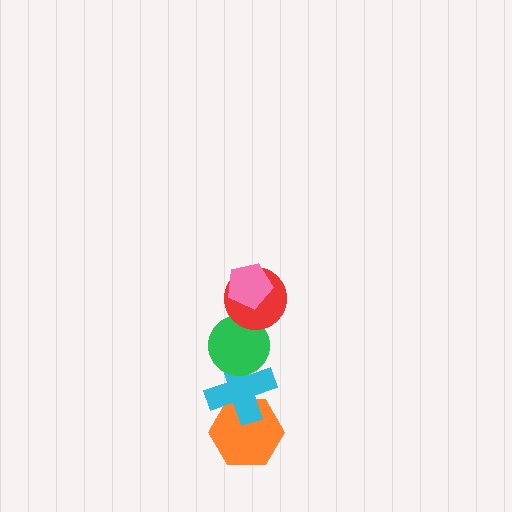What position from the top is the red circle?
The red circle is 2nd from the top.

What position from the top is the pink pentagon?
The pink pentagon is 1st from the top.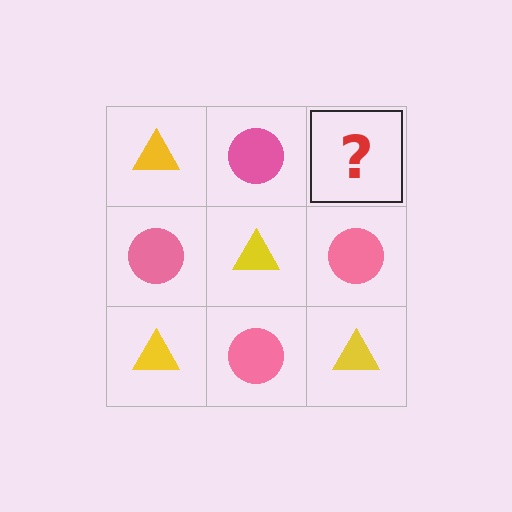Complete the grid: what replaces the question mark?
The question mark should be replaced with a yellow triangle.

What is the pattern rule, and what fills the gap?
The rule is that it alternates yellow triangle and pink circle in a checkerboard pattern. The gap should be filled with a yellow triangle.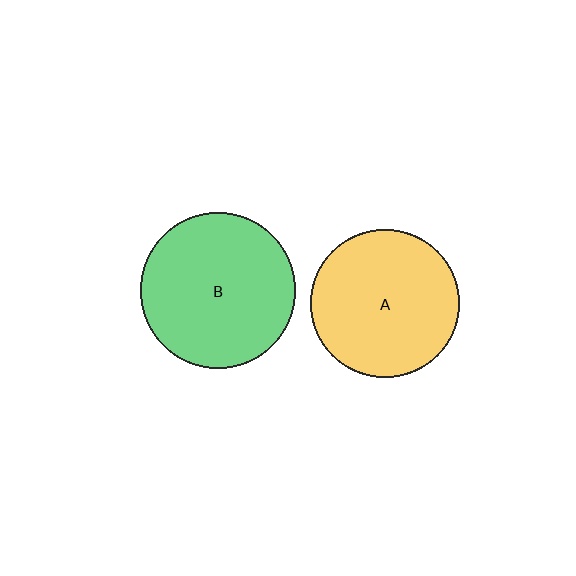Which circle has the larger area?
Circle B (green).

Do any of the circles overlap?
No, none of the circles overlap.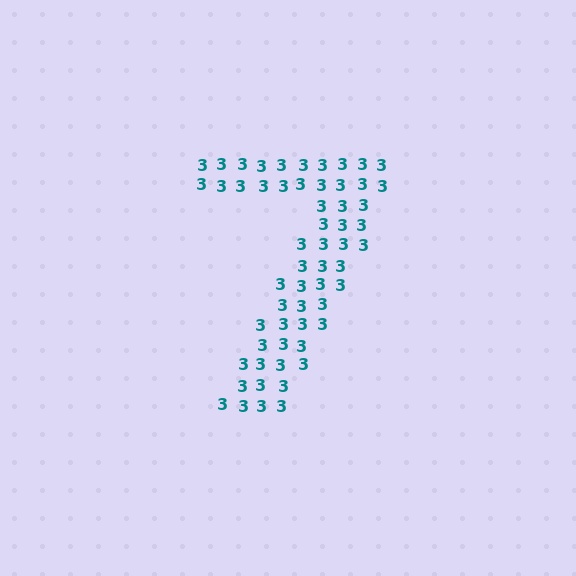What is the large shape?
The large shape is the digit 7.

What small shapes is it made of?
It is made of small digit 3's.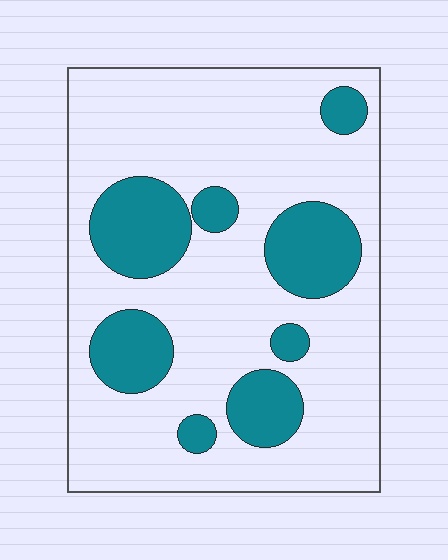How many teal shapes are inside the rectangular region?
8.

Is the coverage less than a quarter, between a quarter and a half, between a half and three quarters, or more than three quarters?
Less than a quarter.